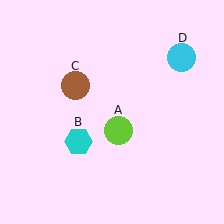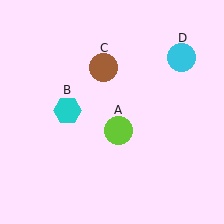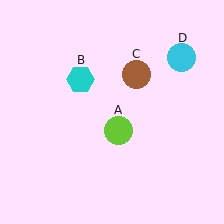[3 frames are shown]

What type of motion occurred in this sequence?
The cyan hexagon (object B), brown circle (object C) rotated clockwise around the center of the scene.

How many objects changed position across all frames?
2 objects changed position: cyan hexagon (object B), brown circle (object C).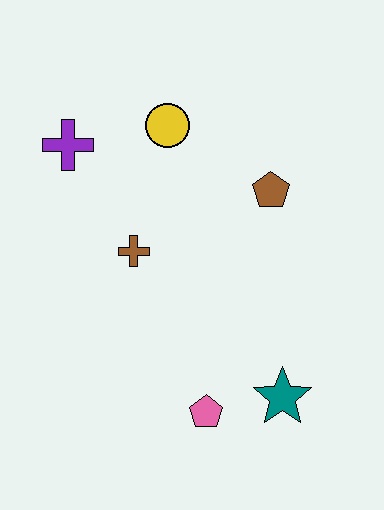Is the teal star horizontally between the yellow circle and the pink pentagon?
No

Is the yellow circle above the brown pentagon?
Yes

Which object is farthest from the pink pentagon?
The purple cross is farthest from the pink pentagon.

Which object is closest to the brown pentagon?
The yellow circle is closest to the brown pentagon.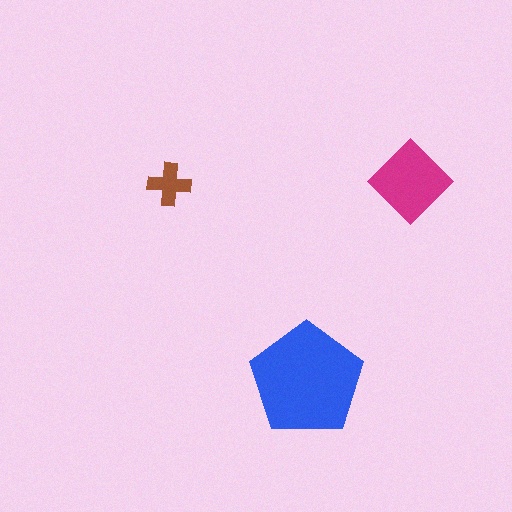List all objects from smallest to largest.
The brown cross, the magenta diamond, the blue pentagon.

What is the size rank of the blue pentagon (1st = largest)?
1st.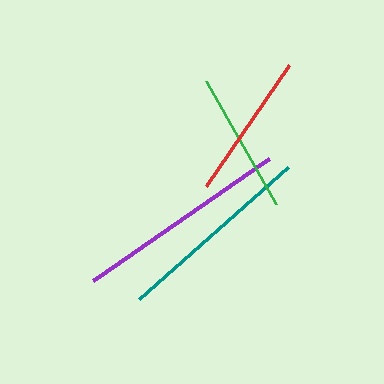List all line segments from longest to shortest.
From longest to shortest: purple, teal, red, green.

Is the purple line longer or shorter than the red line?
The purple line is longer than the red line.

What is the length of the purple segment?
The purple segment is approximately 214 pixels long.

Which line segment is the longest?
The purple line is the longest at approximately 214 pixels.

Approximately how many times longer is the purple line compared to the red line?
The purple line is approximately 1.5 times the length of the red line.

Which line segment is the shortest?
The green line is the shortest at approximately 141 pixels.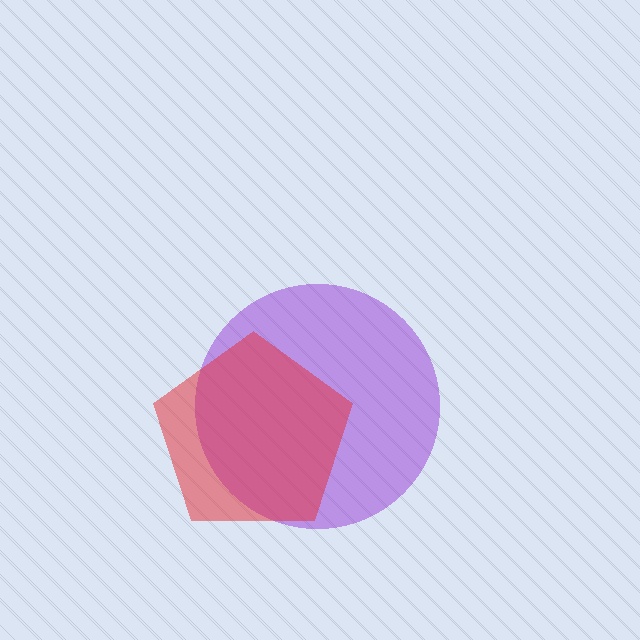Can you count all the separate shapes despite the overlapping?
Yes, there are 2 separate shapes.